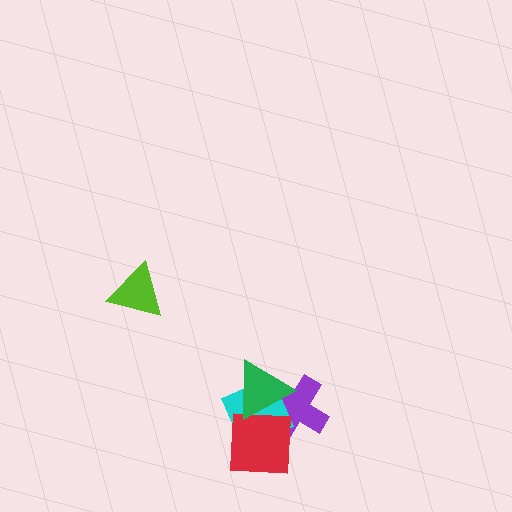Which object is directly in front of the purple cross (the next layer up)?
The cyan diamond is directly in front of the purple cross.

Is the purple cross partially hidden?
Yes, it is partially covered by another shape.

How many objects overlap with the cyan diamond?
3 objects overlap with the cyan diamond.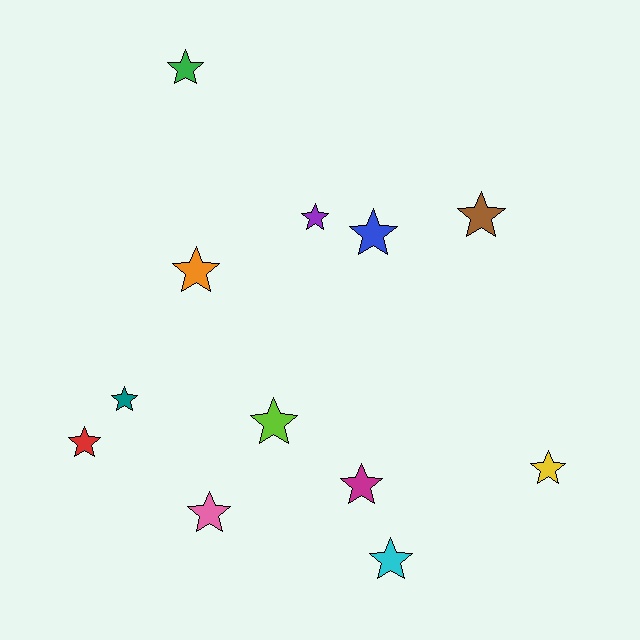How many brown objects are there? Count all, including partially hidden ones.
There is 1 brown object.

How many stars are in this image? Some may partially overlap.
There are 12 stars.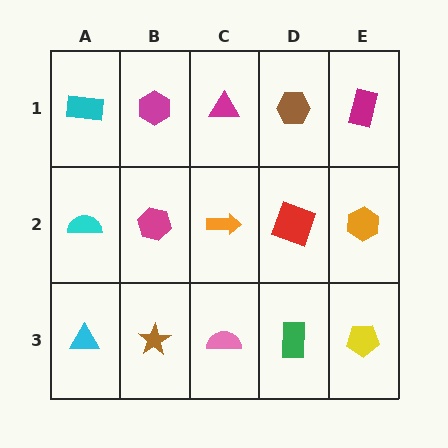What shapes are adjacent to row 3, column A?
A cyan semicircle (row 2, column A), a brown star (row 3, column B).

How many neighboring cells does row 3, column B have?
3.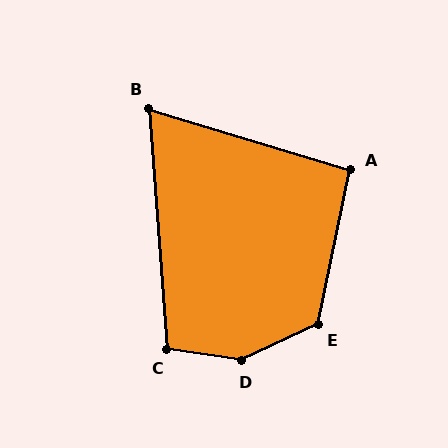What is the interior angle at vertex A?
Approximately 95 degrees (approximately right).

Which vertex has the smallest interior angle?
B, at approximately 69 degrees.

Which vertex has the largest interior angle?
D, at approximately 146 degrees.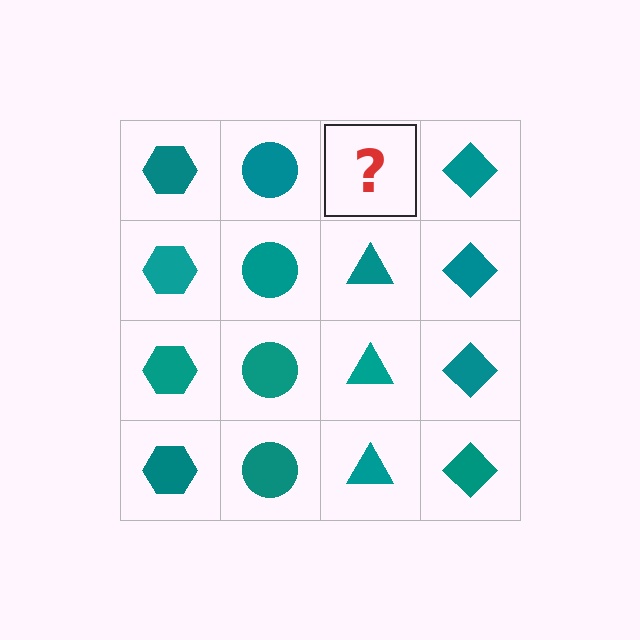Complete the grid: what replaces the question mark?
The question mark should be replaced with a teal triangle.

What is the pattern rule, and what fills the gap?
The rule is that each column has a consistent shape. The gap should be filled with a teal triangle.